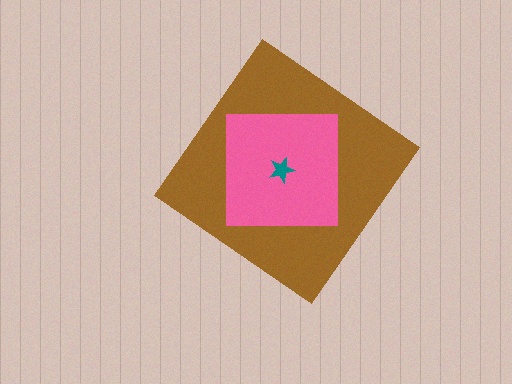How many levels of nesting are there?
3.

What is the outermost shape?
The brown diamond.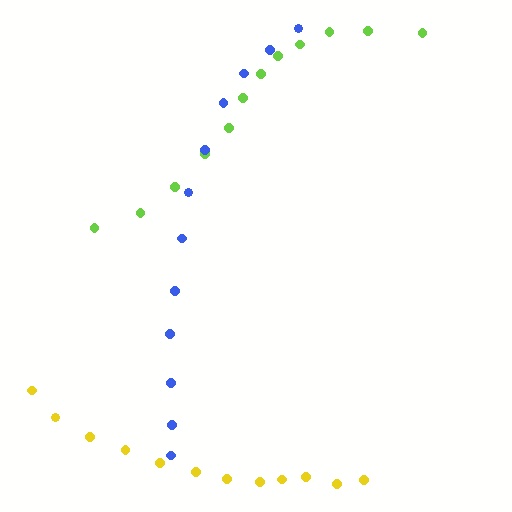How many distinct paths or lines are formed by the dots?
There are 3 distinct paths.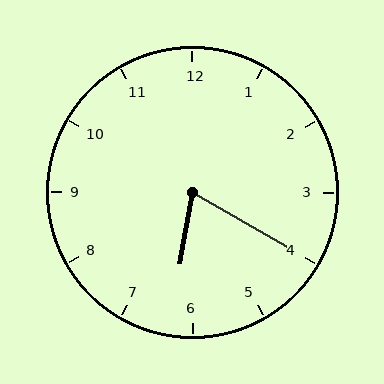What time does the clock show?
6:20.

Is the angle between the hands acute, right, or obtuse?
It is acute.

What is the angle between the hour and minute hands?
Approximately 70 degrees.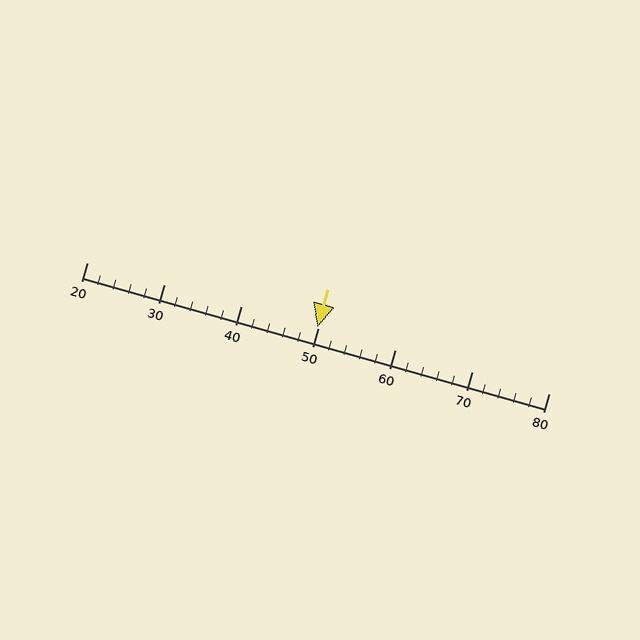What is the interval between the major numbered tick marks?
The major tick marks are spaced 10 units apart.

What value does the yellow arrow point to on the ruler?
The yellow arrow points to approximately 50.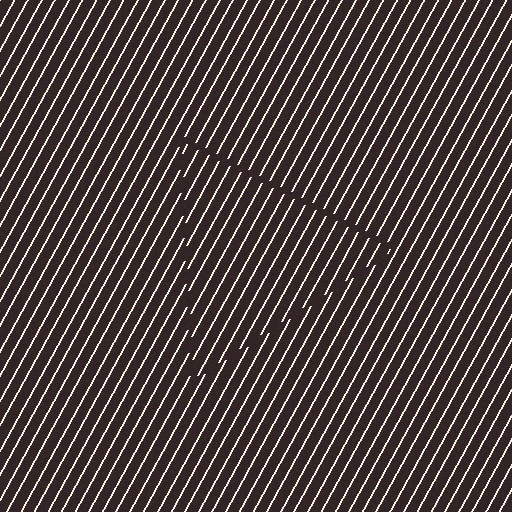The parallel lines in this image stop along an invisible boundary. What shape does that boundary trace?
An illusory triangle. The interior of the shape contains the same grating, shifted by half a period — the contour is defined by the phase discontinuity where line-ends from the inner and outer gratings abut.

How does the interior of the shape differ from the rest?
The interior of the shape contains the same grating, shifted by half a period — the contour is defined by the phase discontinuity where line-ends from the inner and outer gratings abut.